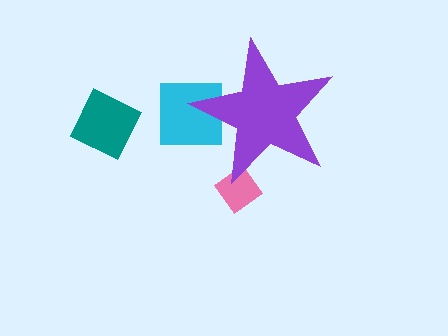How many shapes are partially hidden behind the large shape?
2 shapes are partially hidden.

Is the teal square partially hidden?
No, the teal square is fully visible.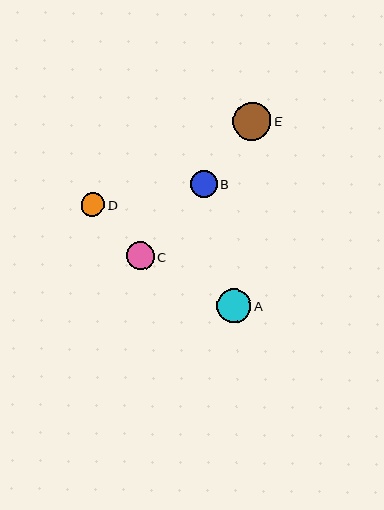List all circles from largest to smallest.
From largest to smallest: E, A, C, B, D.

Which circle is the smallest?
Circle D is the smallest with a size of approximately 24 pixels.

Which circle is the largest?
Circle E is the largest with a size of approximately 38 pixels.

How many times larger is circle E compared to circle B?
Circle E is approximately 1.4 times the size of circle B.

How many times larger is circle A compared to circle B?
Circle A is approximately 1.3 times the size of circle B.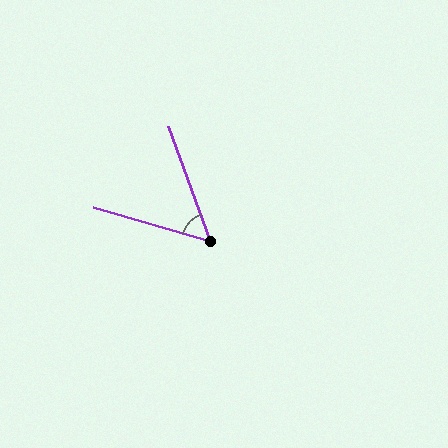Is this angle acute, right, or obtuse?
It is acute.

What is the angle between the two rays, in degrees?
Approximately 54 degrees.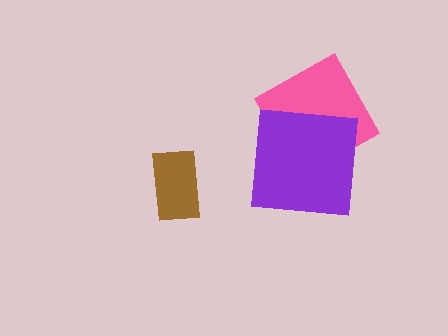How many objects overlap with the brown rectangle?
0 objects overlap with the brown rectangle.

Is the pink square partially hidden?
Yes, it is partially covered by another shape.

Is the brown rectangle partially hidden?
No, no other shape covers it.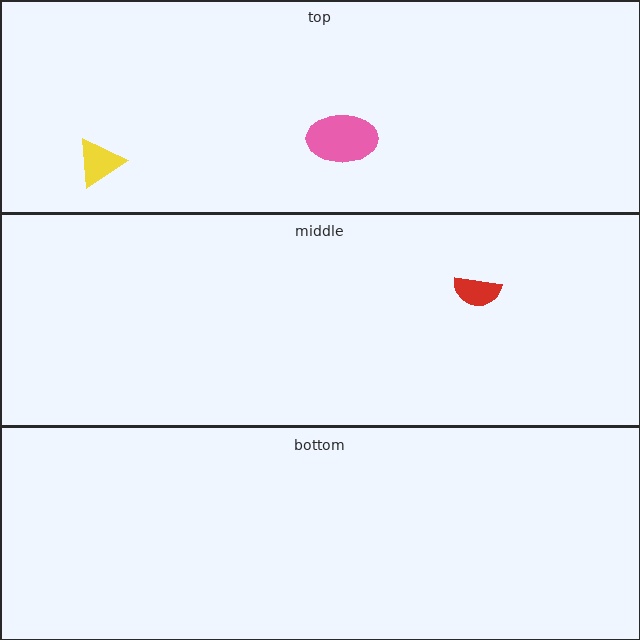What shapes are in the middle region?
The red semicircle.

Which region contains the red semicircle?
The middle region.